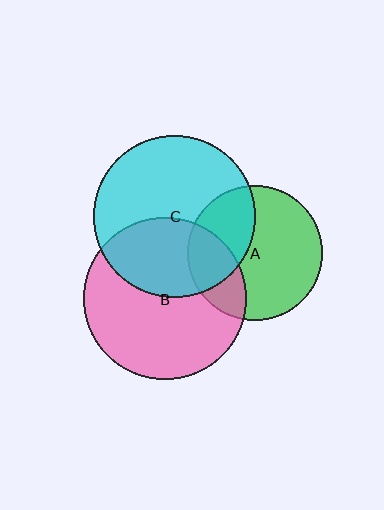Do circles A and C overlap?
Yes.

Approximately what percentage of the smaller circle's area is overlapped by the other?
Approximately 35%.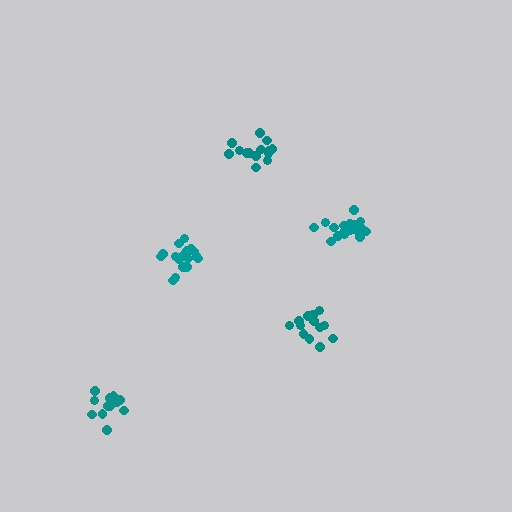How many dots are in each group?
Group 1: 14 dots, Group 2: 14 dots, Group 3: 18 dots, Group 4: 14 dots, Group 5: 19 dots (79 total).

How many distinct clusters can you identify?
There are 5 distinct clusters.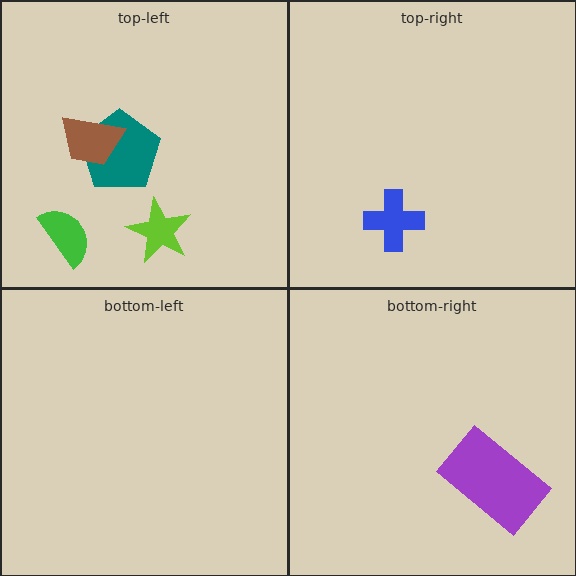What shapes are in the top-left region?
The lime star, the teal pentagon, the brown trapezoid, the green semicircle.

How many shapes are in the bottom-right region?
1.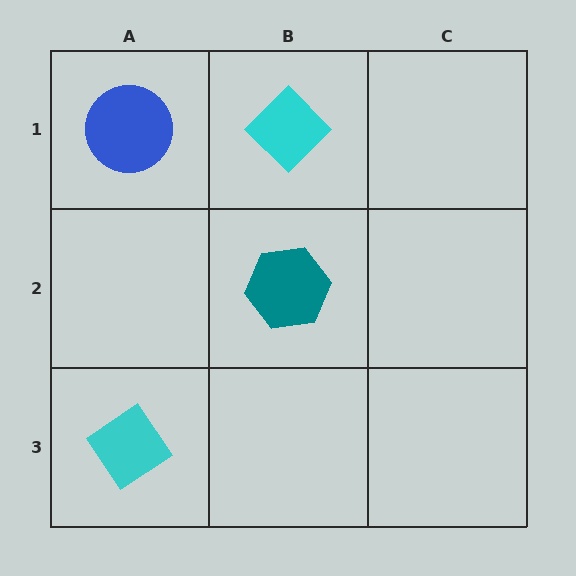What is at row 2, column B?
A teal hexagon.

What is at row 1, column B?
A cyan diamond.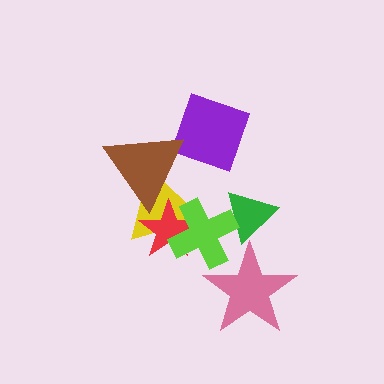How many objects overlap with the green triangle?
1 object overlaps with the green triangle.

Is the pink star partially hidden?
Yes, it is partially covered by another shape.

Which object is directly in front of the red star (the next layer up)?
The lime cross is directly in front of the red star.